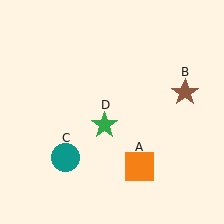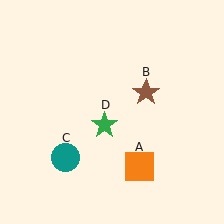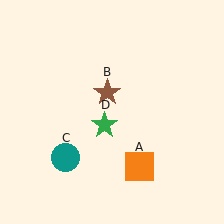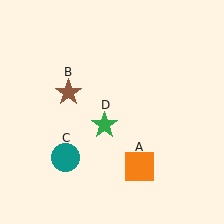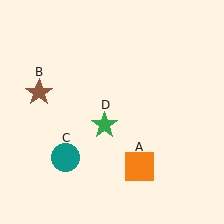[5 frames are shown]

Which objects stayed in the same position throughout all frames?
Orange square (object A) and teal circle (object C) and green star (object D) remained stationary.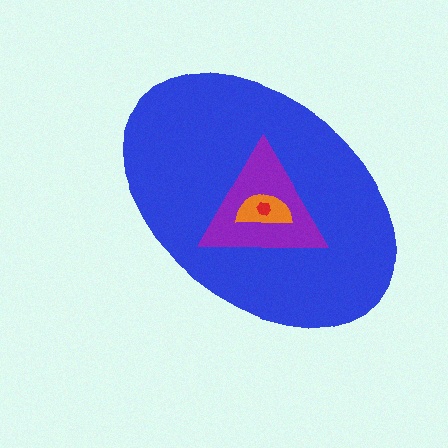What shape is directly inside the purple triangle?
The orange semicircle.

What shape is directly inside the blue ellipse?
The purple triangle.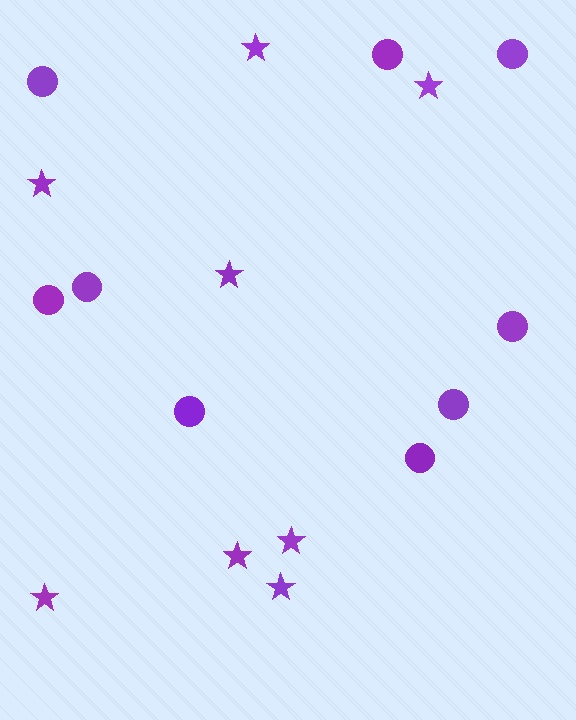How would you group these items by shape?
There are 2 groups: one group of circles (9) and one group of stars (8).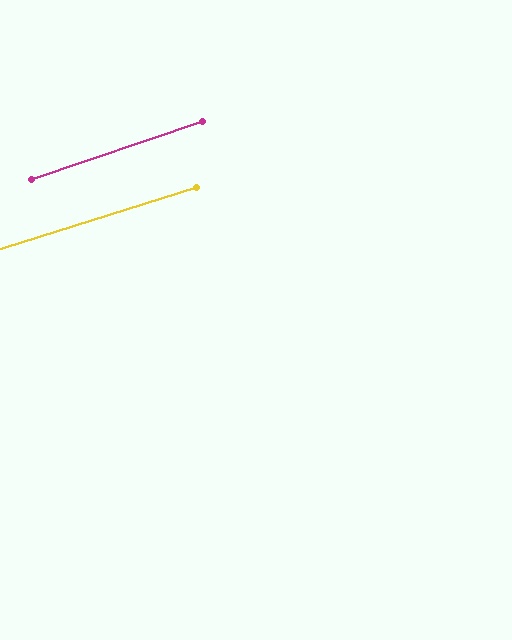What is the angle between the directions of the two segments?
Approximately 1 degree.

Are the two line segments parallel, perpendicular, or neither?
Parallel — their directions differ by only 1.4°.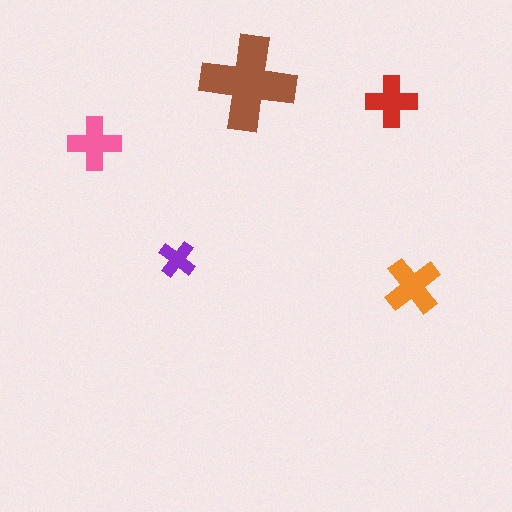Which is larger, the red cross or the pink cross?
The pink one.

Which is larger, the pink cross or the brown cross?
The brown one.